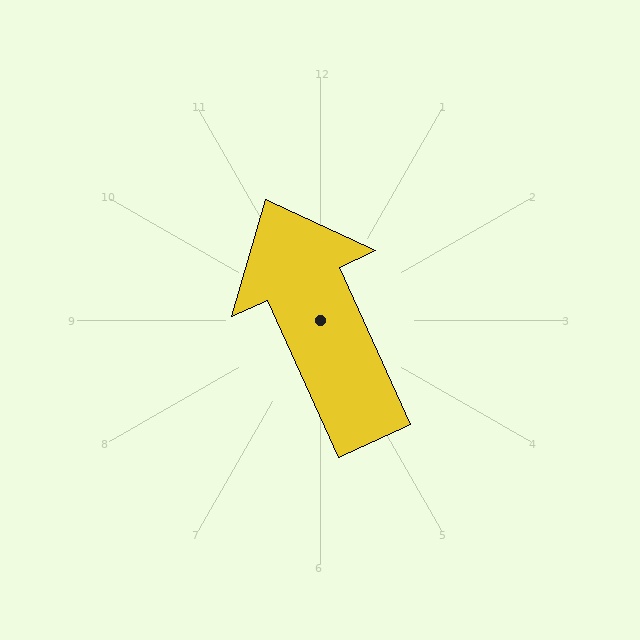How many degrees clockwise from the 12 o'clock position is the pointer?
Approximately 336 degrees.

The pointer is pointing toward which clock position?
Roughly 11 o'clock.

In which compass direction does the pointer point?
Northwest.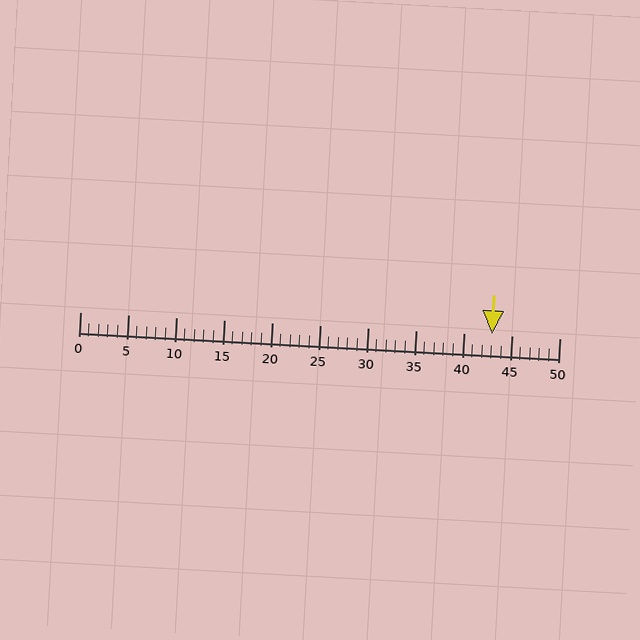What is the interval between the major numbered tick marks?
The major tick marks are spaced 5 units apart.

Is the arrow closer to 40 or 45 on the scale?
The arrow is closer to 45.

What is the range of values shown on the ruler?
The ruler shows values from 0 to 50.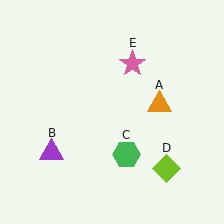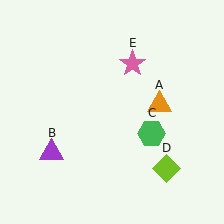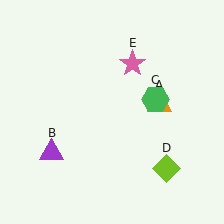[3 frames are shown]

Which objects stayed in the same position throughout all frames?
Orange triangle (object A) and purple triangle (object B) and lime diamond (object D) and pink star (object E) remained stationary.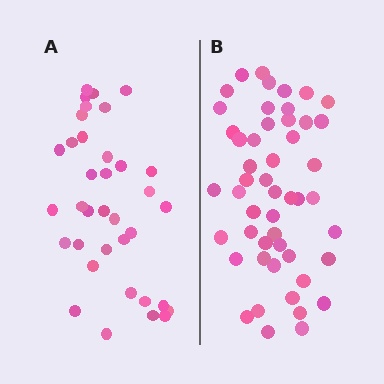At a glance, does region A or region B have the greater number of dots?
Region B (the right region) has more dots.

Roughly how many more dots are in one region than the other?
Region B has approximately 15 more dots than region A.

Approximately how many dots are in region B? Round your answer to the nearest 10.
About 50 dots.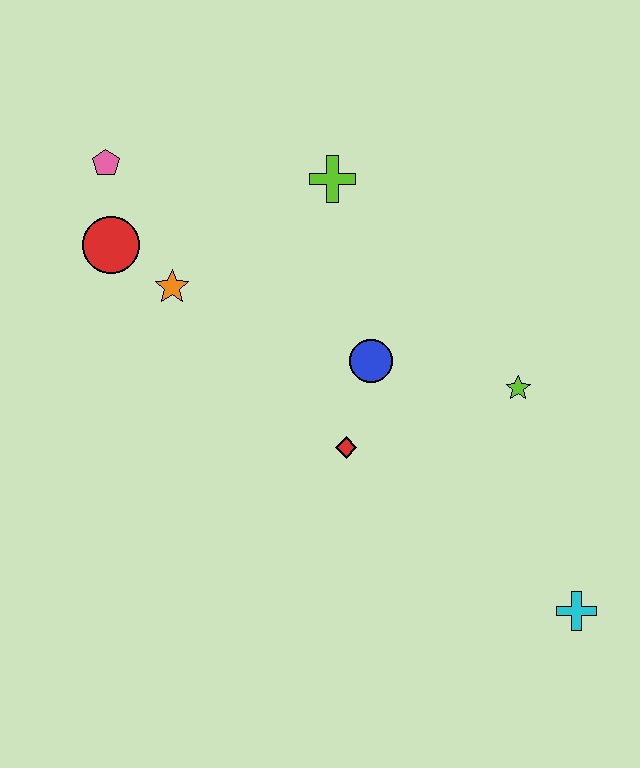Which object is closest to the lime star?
The blue circle is closest to the lime star.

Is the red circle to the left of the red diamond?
Yes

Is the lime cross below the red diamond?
No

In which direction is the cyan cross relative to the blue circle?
The cyan cross is below the blue circle.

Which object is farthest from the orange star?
The cyan cross is farthest from the orange star.